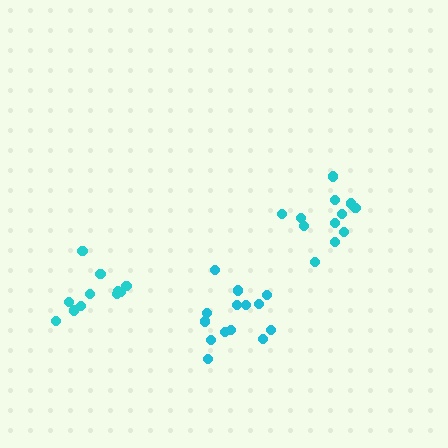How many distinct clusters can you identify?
There are 3 distinct clusters.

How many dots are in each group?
Group 1: 14 dots, Group 2: 12 dots, Group 3: 12 dots (38 total).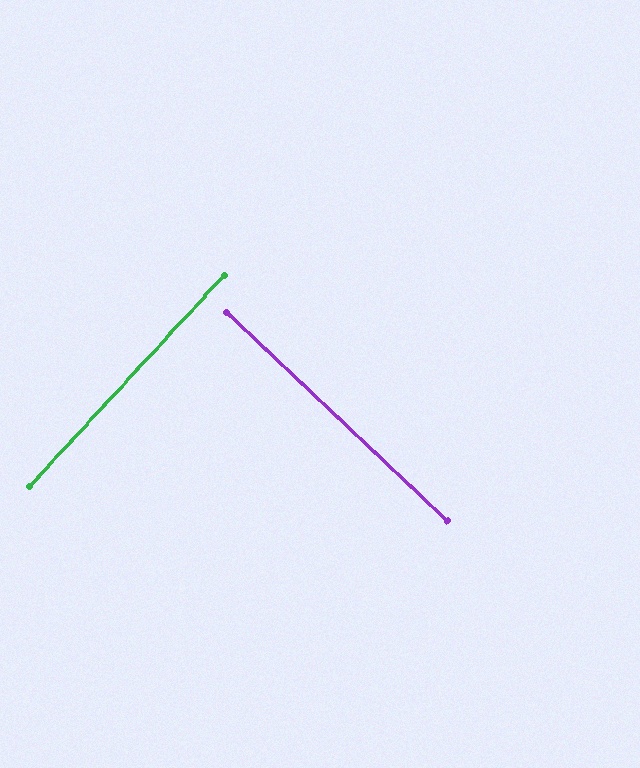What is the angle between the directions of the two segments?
Approximately 89 degrees.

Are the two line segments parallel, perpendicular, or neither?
Perpendicular — they meet at approximately 89°.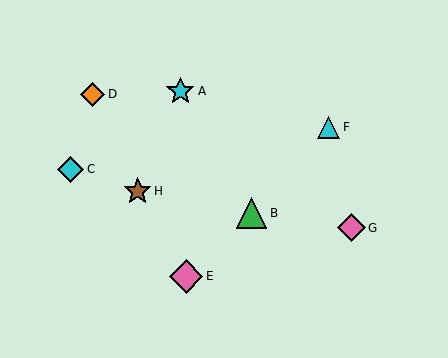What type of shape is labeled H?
Shape H is a brown star.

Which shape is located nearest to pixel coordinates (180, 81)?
The cyan star (labeled A) at (180, 91) is nearest to that location.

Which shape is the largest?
The pink diamond (labeled E) is the largest.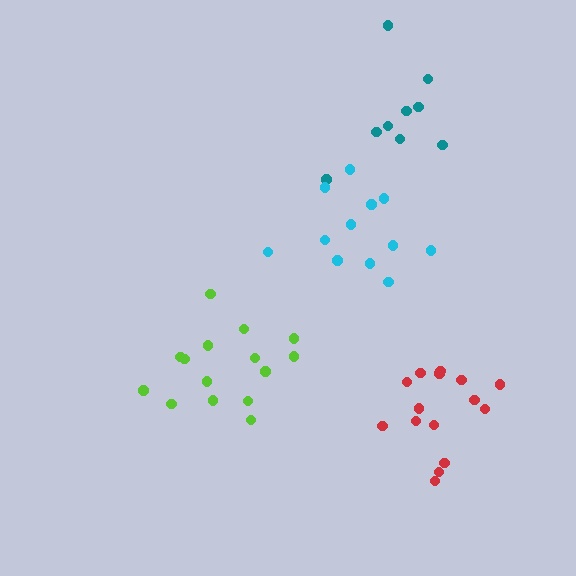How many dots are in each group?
Group 1: 15 dots, Group 2: 9 dots, Group 3: 15 dots, Group 4: 12 dots (51 total).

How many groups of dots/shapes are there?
There are 4 groups.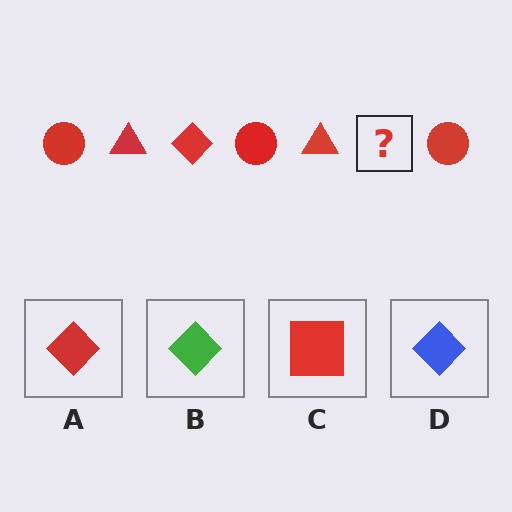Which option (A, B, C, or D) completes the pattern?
A.